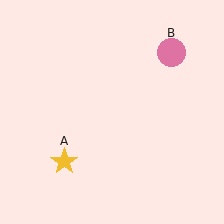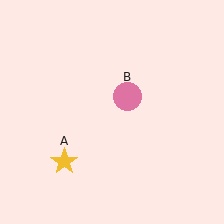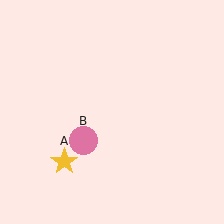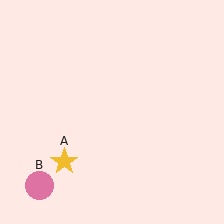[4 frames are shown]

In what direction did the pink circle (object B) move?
The pink circle (object B) moved down and to the left.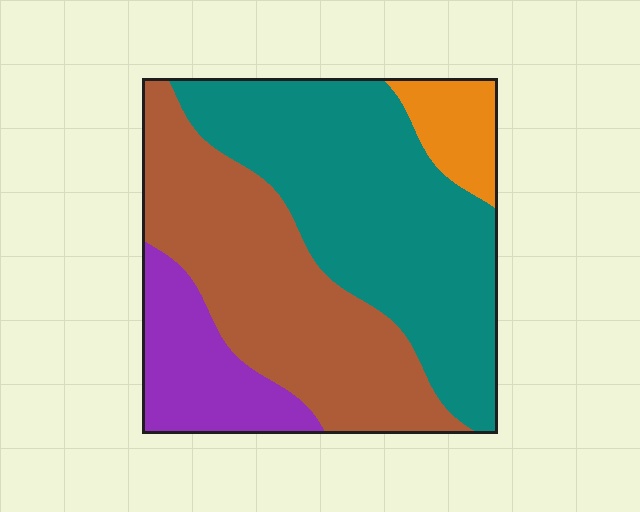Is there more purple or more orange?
Purple.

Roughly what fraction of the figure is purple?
Purple covers about 15% of the figure.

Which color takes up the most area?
Teal, at roughly 45%.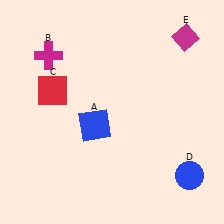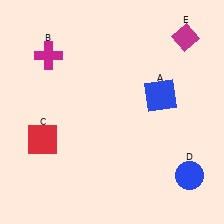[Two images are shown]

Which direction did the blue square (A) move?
The blue square (A) moved right.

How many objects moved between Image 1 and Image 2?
2 objects moved between the two images.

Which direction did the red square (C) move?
The red square (C) moved down.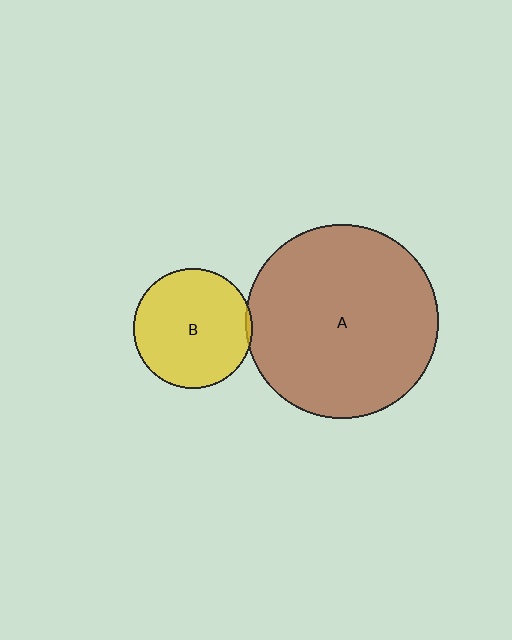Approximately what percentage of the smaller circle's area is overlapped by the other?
Approximately 5%.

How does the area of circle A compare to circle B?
Approximately 2.6 times.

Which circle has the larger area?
Circle A (brown).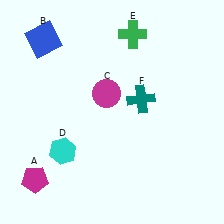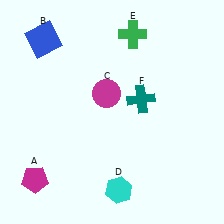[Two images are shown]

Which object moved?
The cyan hexagon (D) moved right.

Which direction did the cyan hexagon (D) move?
The cyan hexagon (D) moved right.